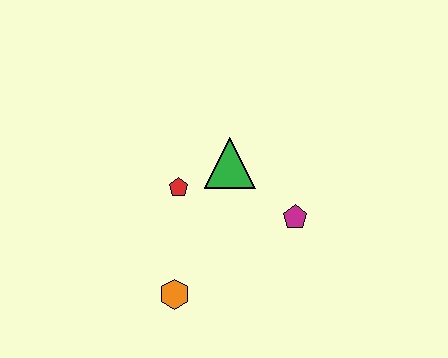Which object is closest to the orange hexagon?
The red pentagon is closest to the orange hexagon.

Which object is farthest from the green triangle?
The orange hexagon is farthest from the green triangle.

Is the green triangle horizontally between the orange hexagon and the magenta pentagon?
Yes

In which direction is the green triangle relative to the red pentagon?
The green triangle is to the right of the red pentagon.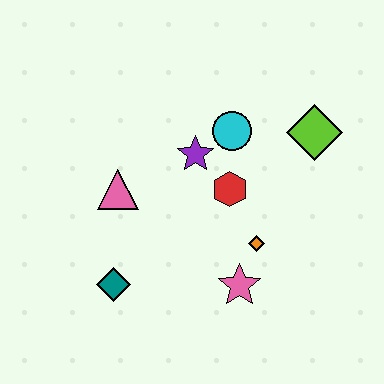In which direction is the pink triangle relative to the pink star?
The pink triangle is to the left of the pink star.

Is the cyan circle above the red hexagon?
Yes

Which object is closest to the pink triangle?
The purple star is closest to the pink triangle.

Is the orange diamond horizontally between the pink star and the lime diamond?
Yes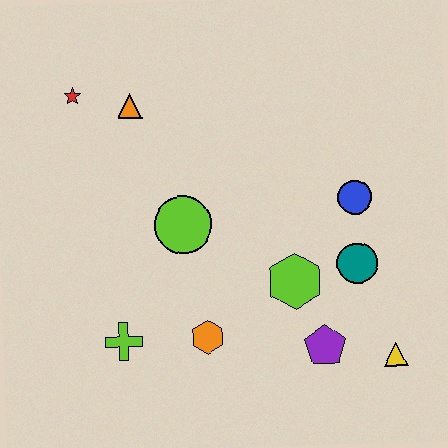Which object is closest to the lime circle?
The orange hexagon is closest to the lime circle.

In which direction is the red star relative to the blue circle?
The red star is to the left of the blue circle.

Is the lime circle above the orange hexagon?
Yes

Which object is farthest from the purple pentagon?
The red star is farthest from the purple pentagon.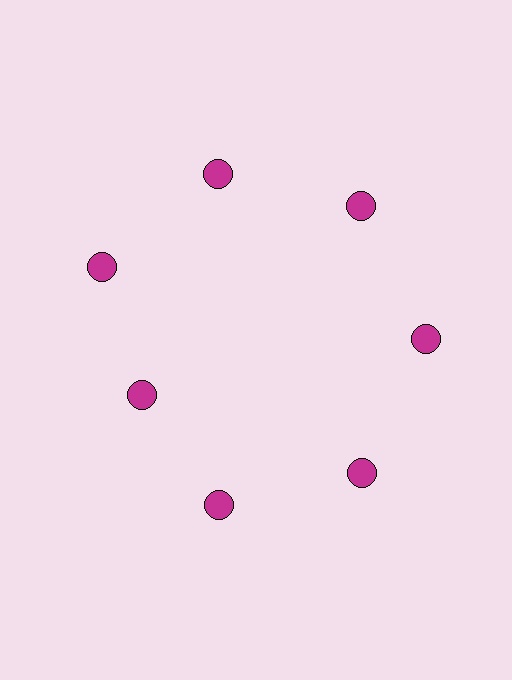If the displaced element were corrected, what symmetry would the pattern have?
It would have 7-fold rotational symmetry — the pattern would map onto itself every 51 degrees.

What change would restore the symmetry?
The symmetry would be restored by moving it outward, back onto the ring so that all 7 circles sit at equal angles and equal distance from the center.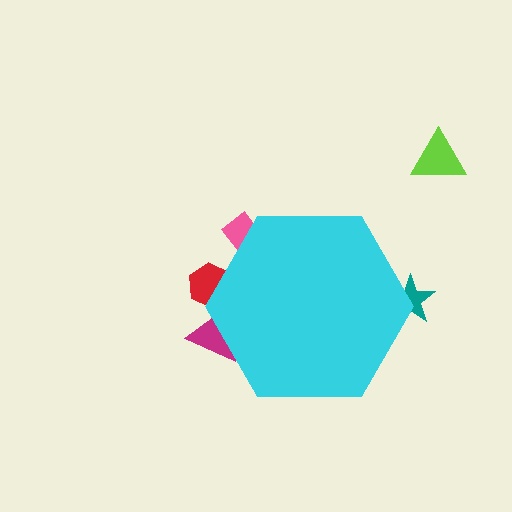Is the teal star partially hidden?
Yes, the teal star is partially hidden behind the cyan hexagon.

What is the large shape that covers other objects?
A cyan hexagon.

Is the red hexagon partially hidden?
Yes, the red hexagon is partially hidden behind the cyan hexagon.